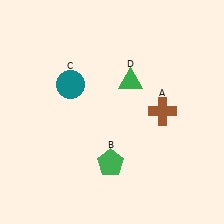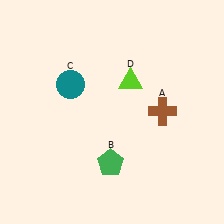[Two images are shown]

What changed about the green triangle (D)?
In Image 1, D is green. In Image 2, it changed to lime.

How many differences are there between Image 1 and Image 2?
There is 1 difference between the two images.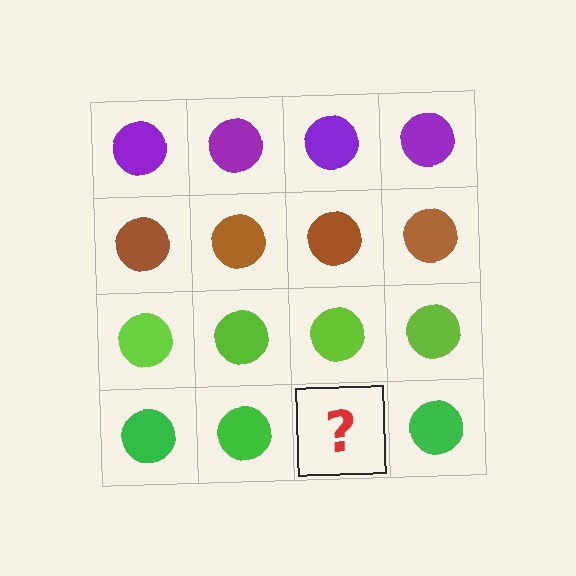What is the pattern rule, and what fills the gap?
The rule is that each row has a consistent color. The gap should be filled with a green circle.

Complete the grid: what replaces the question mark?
The question mark should be replaced with a green circle.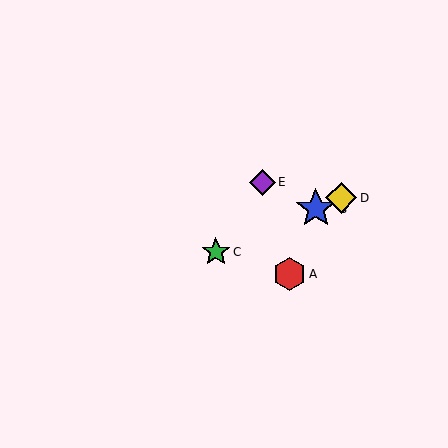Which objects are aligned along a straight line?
Objects B, C, D are aligned along a straight line.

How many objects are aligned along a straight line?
3 objects (B, C, D) are aligned along a straight line.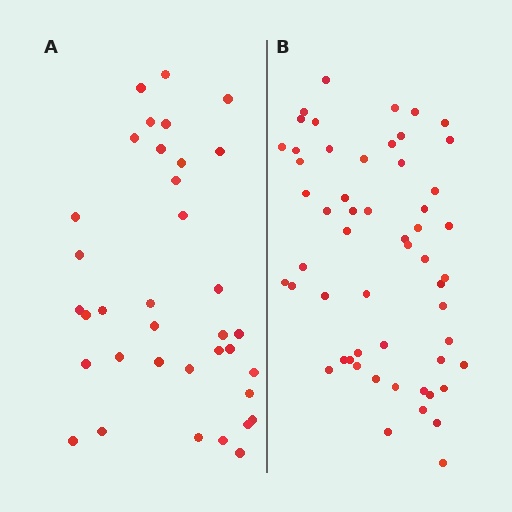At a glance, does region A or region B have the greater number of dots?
Region B (the right region) has more dots.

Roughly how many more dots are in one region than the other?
Region B has approximately 20 more dots than region A.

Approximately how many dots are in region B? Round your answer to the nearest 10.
About 60 dots. (The exact count is 55, which rounds to 60.)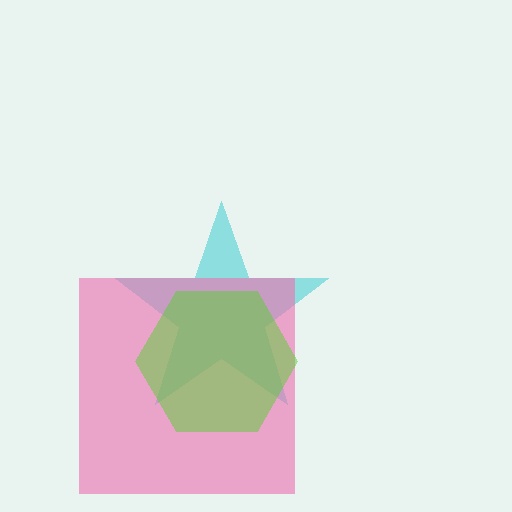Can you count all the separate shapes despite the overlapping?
Yes, there are 3 separate shapes.